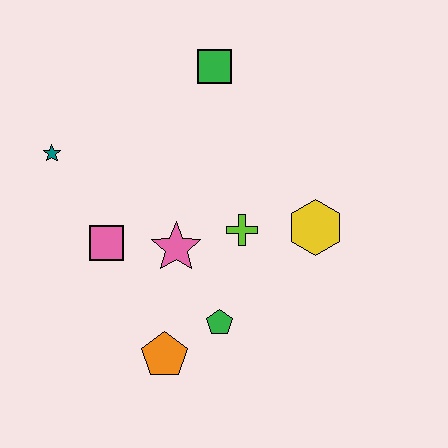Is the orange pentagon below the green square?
Yes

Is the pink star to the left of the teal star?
No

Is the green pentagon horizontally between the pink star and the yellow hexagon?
Yes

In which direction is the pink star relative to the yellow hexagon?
The pink star is to the left of the yellow hexagon.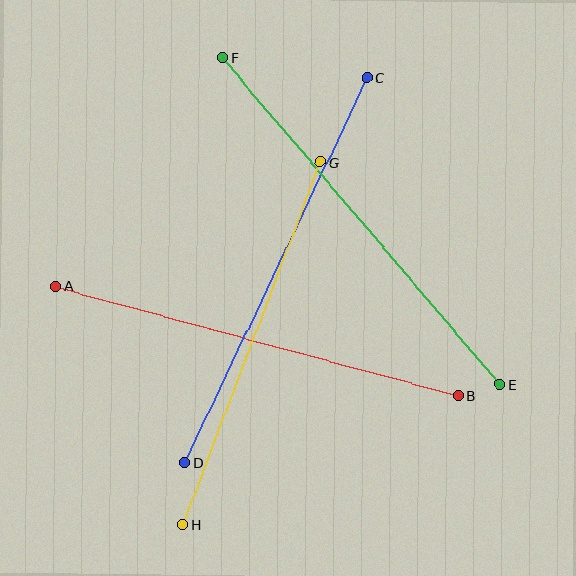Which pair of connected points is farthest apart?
Points E and F are farthest apart.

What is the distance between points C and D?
The distance is approximately 426 pixels.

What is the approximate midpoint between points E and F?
The midpoint is at approximately (361, 221) pixels.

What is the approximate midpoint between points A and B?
The midpoint is at approximately (257, 341) pixels.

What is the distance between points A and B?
The distance is approximately 417 pixels.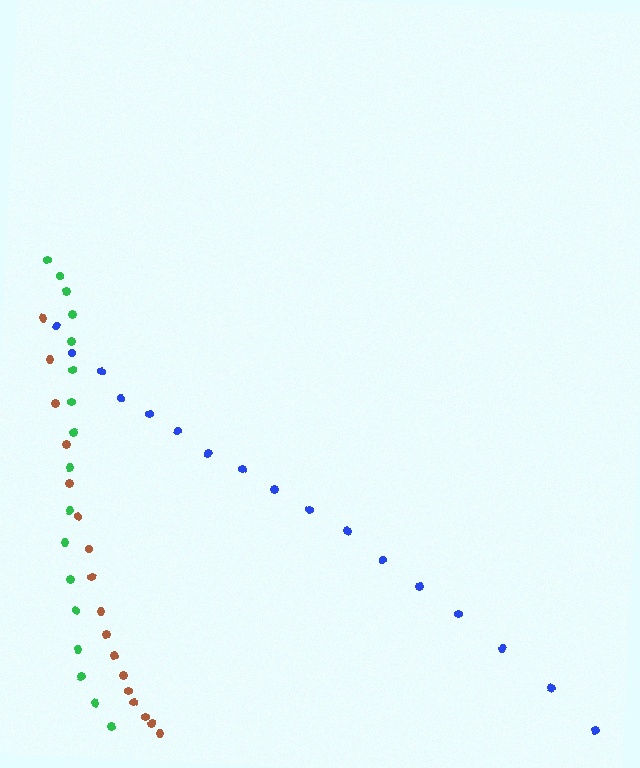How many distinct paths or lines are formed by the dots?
There are 3 distinct paths.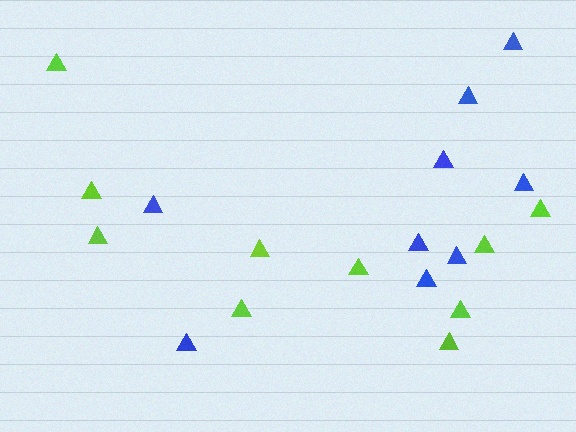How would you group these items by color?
There are 2 groups: one group of blue triangles (9) and one group of lime triangles (10).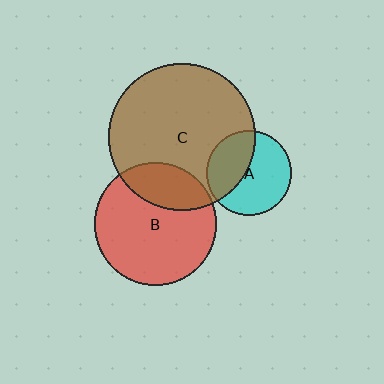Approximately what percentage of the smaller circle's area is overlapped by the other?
Approximately 25%.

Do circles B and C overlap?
Yes.